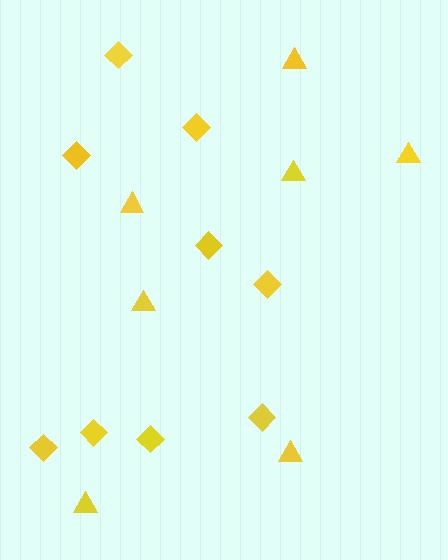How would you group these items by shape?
There are 2 groups: one group of diamonds (9) and one group of triangles (7).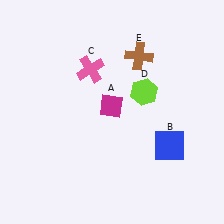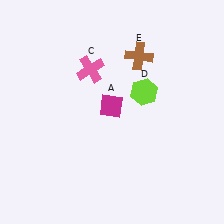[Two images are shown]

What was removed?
The blue square (B) was removed in Image 2.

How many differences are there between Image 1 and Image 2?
There is 1 difference between the two images.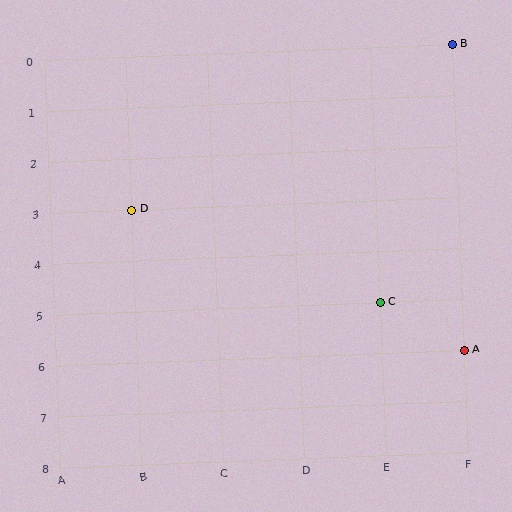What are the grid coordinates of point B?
Point B is at grid coordinates (F, 0).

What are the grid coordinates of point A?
Point A is at grid coordinates (F, 6).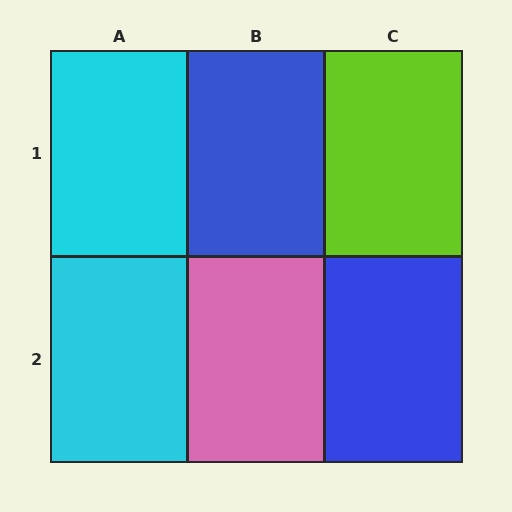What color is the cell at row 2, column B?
Pink.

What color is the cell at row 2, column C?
Blue.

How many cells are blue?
2 cells are blue.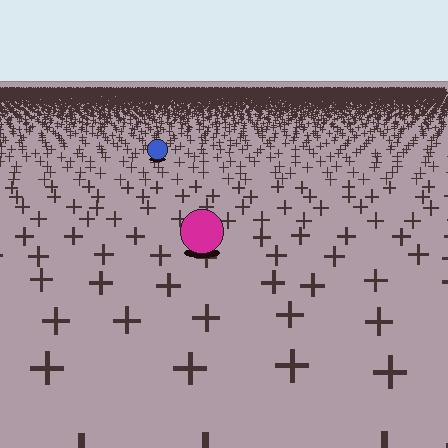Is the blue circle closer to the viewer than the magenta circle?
No. The magenta circle is closer — you can tell from the texture gradient: the ground texture is coarser near it.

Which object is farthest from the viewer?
The blue circle is farthest from the viewer. It appears smaller and the ground texture around it is denser.